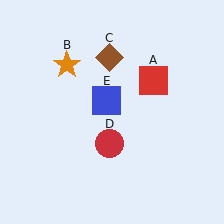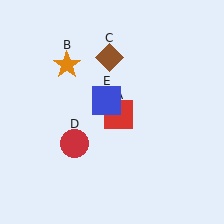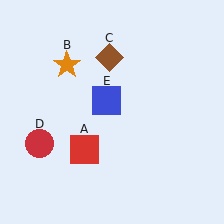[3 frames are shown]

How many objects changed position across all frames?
2 objects changed position: red square (object A), red circle (object D).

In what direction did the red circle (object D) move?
The red circle (object D) moved left.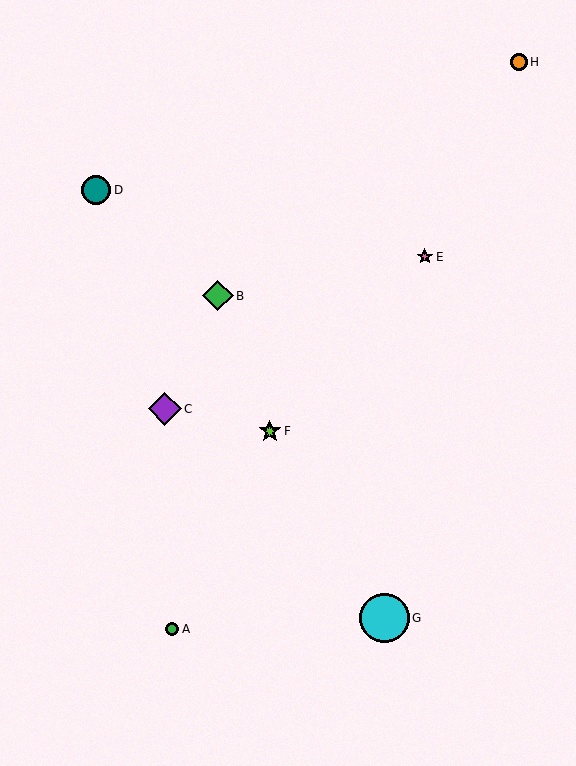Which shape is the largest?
The cyan circle (labeled G) is the largest.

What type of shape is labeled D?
Shape D is a teal circle.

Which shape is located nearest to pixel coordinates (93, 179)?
The teal circle (labeled D) at (96, 190) is nearest to that location.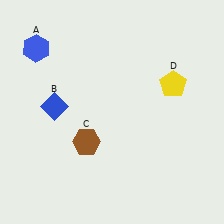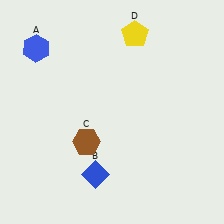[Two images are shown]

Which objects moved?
The objects that moved are: the blue diamond (B), the yellow pentagon (D).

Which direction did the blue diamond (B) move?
The blue diamond (B) moved down.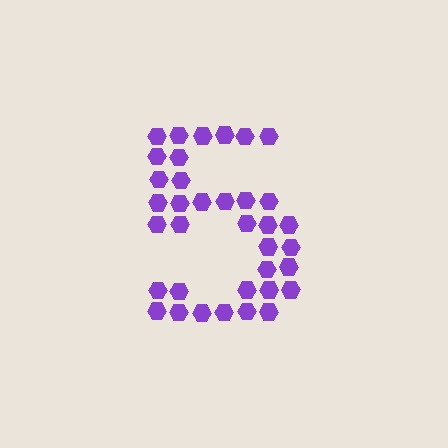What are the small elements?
The small elements are hexagons.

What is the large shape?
The large shape is the digit 5.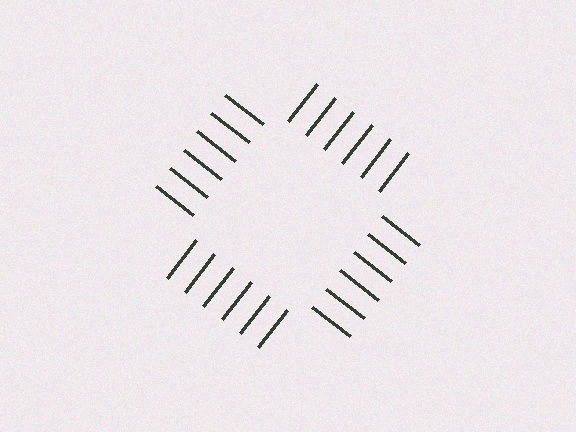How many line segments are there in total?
24 — 6 along each of the 4 edges.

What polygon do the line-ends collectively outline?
An illusory square — the line segments terminate on its edges but no continuous stroke is drawn.